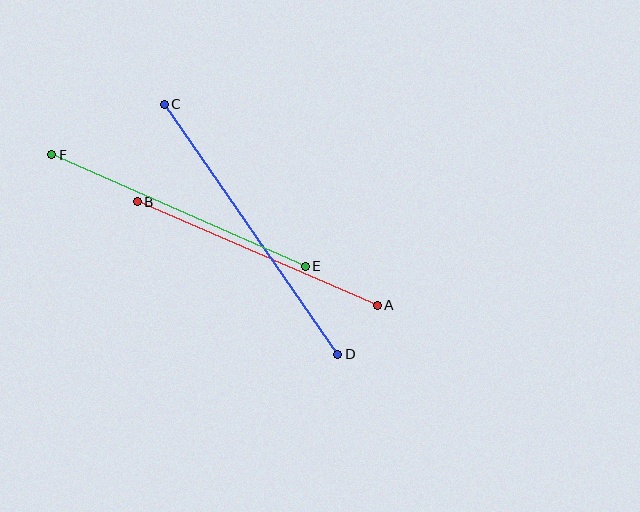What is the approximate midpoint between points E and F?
The midpoint is at approximately (179, 211) pixels.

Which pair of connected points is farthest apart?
Points C and D are farthest apart.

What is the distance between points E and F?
The distance is approximately 277 pixels.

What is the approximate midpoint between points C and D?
The midpoint is at approximately (251, 229) pixels.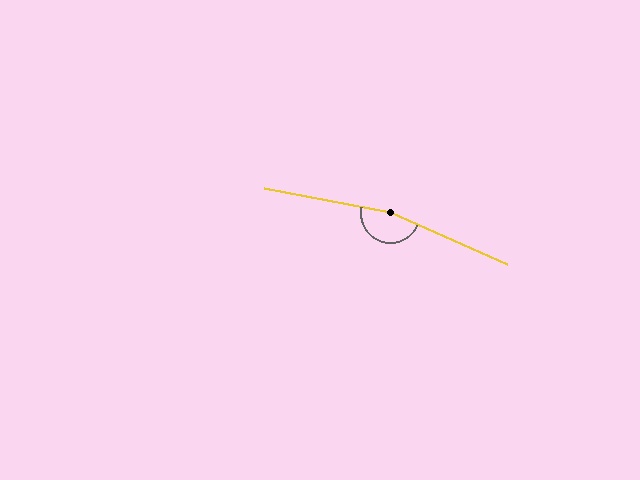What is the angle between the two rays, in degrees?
Approximately 167 degrees.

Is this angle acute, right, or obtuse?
It is obtuse.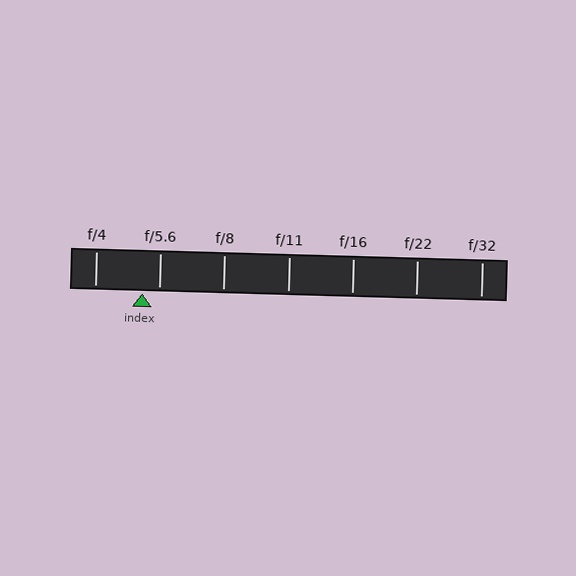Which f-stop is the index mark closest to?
The index mark is closest to f/5.6.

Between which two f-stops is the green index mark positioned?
The index mark is between f/4 and f/5.6.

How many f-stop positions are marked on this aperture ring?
There are 7 f-stop positions marked.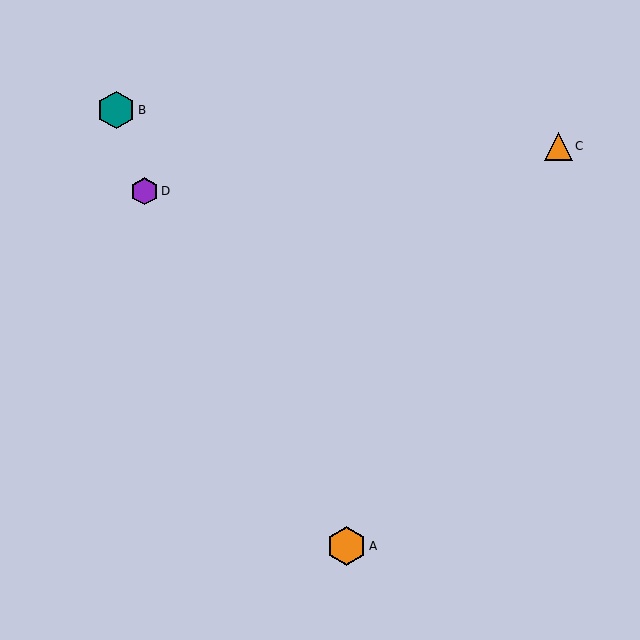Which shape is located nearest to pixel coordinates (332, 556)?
The orange hexagon (labeled A) at (347, 546) is nearest to that location.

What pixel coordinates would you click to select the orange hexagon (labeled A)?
Click at (347, 546) to select the orange hexagon A.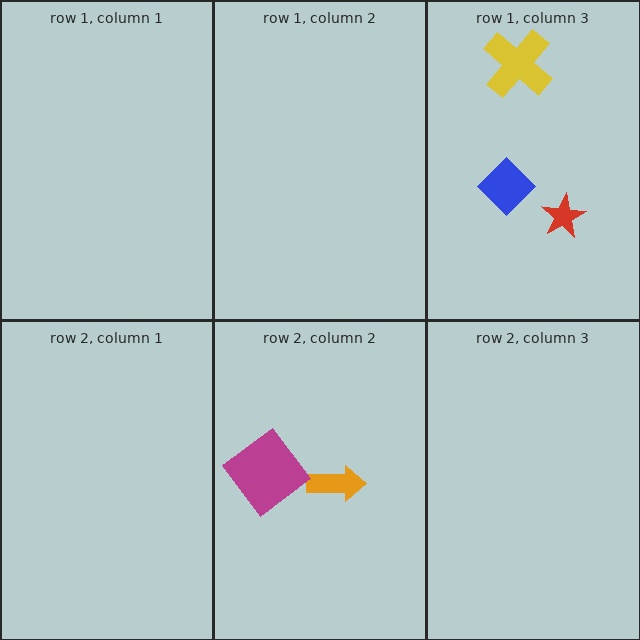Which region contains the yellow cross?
The row 1, column 3 region.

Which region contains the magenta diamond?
The row 2, column 2 region.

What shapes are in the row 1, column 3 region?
The blue diamond, the yellow cross, the red star.